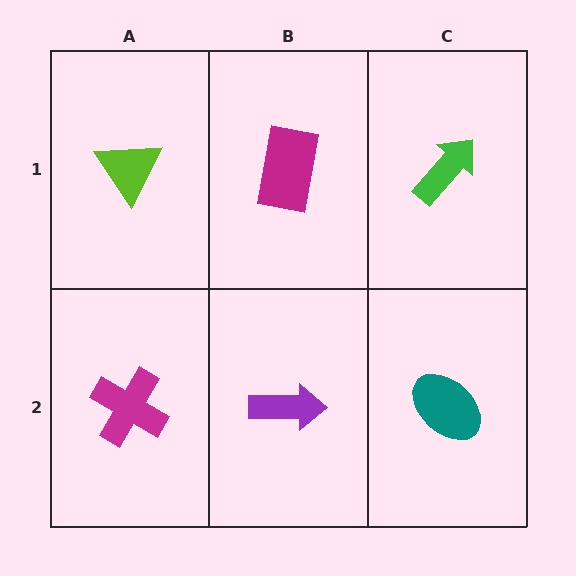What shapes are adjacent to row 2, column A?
A lime triangle (row 1, column A), a purple arrow (row 2, column B).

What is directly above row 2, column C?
A green arrow.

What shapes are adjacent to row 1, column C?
A teal ellipse (row 2, column C), a magenta rectangle (row 1, column B).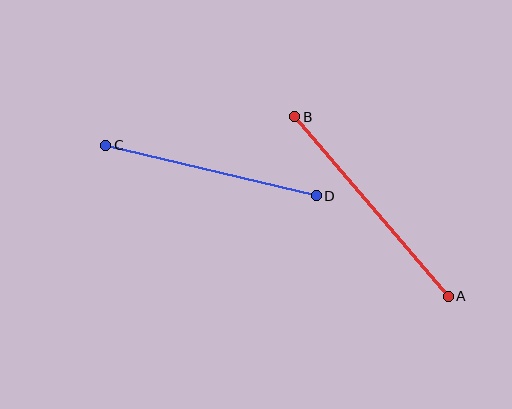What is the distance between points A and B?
The distance is approximately 236 pixels.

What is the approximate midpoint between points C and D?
The midpoint is at approximately (211, 171) pixels.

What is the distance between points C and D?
The distance is approximately 216 pixels.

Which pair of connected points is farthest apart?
Points A and B are farthest apart.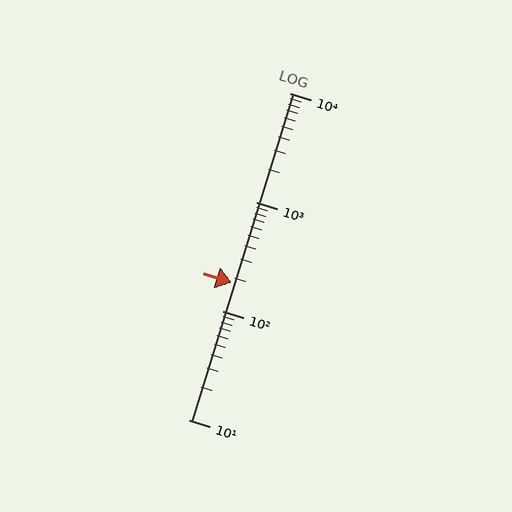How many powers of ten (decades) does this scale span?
The scale spans 3 decades, from 10 to 10000.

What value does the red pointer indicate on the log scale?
The pointer indicates approximately 180.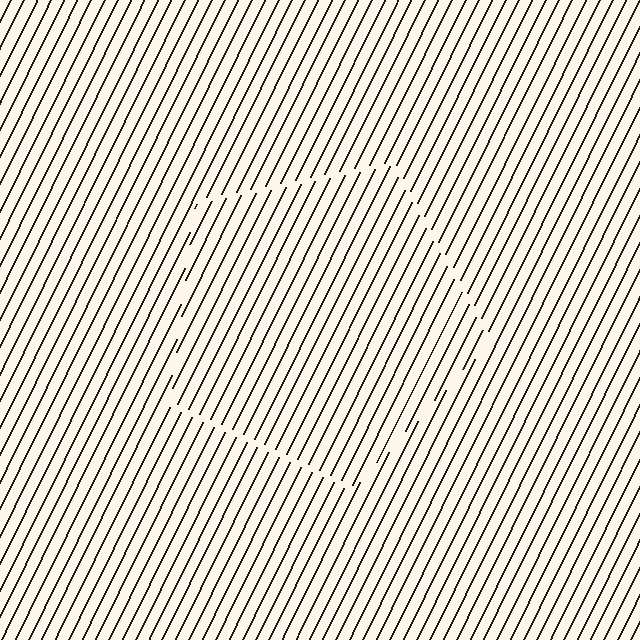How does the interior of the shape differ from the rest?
The interior of the shape contains the same grating, shifted by half a period — the contour is defined by the phase discontinuity where line-ends from the inner and outer gratings abut.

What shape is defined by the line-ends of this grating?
An illusory pentagon. The interior of the shape contains the same grating, shifted by half a period — the contour is defined by the phase discontinuity where line-ends from the inner and outer gratings abut.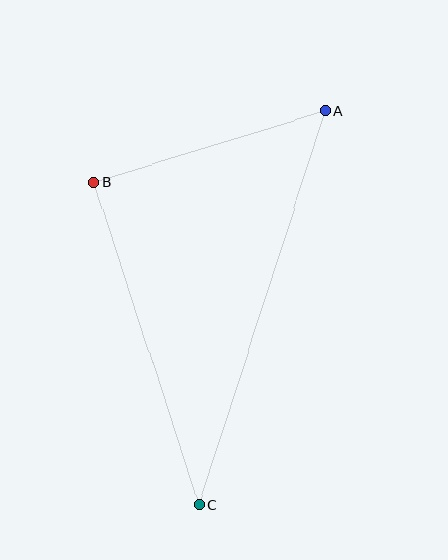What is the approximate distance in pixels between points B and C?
The distance between B and C is approximately 339 pixels.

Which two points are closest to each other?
Points A and B are closest to each other.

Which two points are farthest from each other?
Points A and C are farthest from each other.